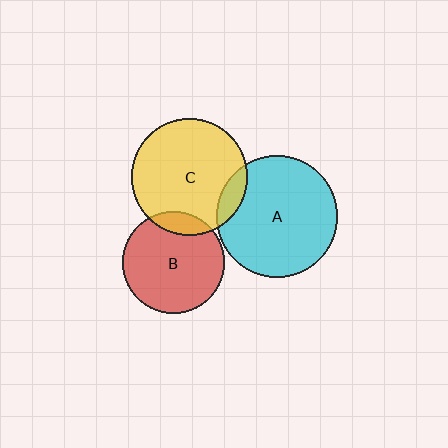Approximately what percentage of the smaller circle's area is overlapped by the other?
Approximately 10%.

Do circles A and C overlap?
Yes.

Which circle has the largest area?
Circle A (cyan).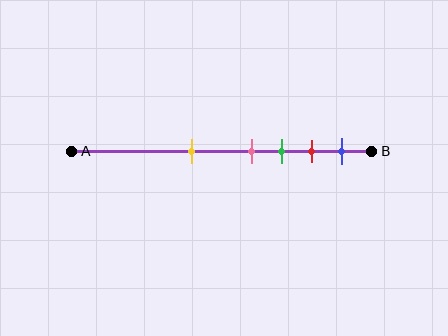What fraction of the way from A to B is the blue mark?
The blue mark is approximately 90% (0.9) of the way from A to B.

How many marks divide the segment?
There are 5 marks dividing the segment.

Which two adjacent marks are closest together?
The pink and green marks are the closest adjacent pair.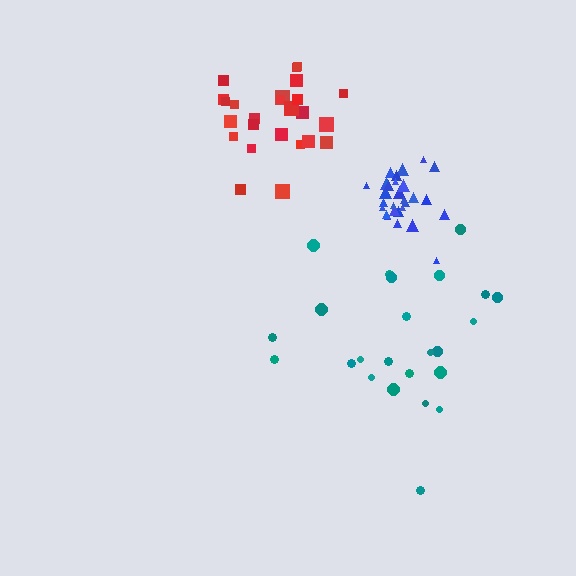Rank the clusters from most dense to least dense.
blue, red, teal.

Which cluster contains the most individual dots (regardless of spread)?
Blue (29).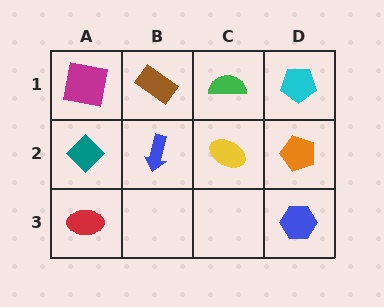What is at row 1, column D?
A cyan pentagon.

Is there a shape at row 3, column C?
No, that cell is empty.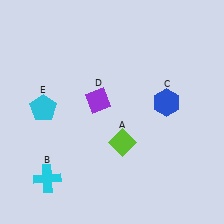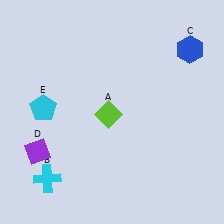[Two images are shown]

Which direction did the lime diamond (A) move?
The lime diamond (A) moved up.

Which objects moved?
The objects that moved are: the lime diamond (A), the blue hexagon (C), the purple diamond (D).